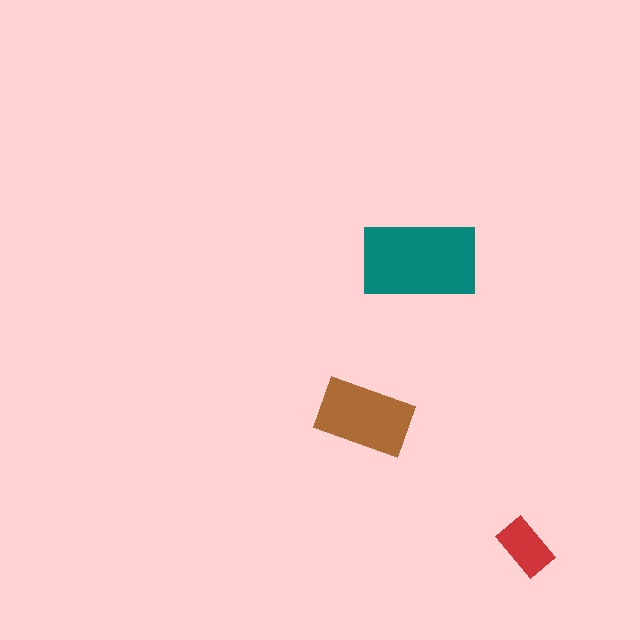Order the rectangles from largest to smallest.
the teal one, the brown one, the red one.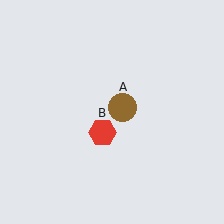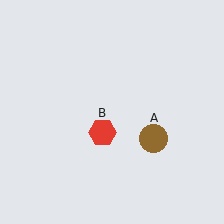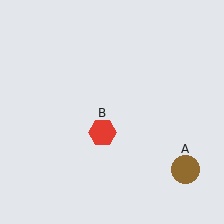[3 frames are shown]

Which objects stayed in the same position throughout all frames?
Red hexagon (object B) remained stationary.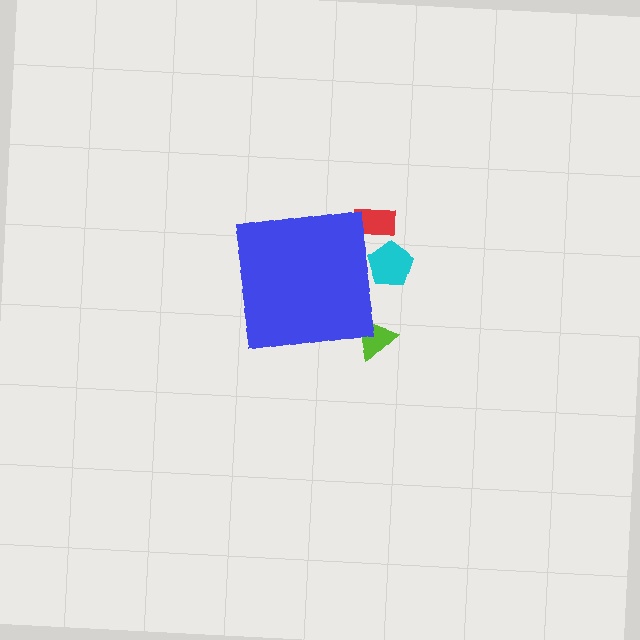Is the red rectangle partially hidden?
Yes, the red rectangle is partially hidden behind the blue square.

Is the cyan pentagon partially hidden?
Yes, the cyan pentagon is partially hidden behind the blue square.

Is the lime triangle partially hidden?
Yes, the lime triangle is partially hidden behind the blue square.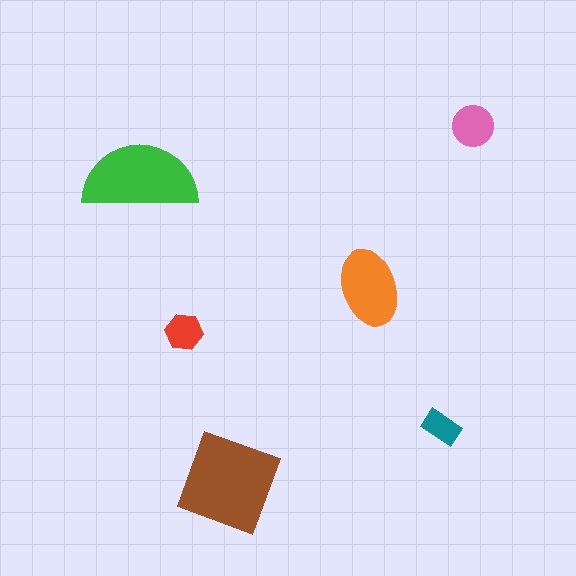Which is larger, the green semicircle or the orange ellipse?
The green semicircle.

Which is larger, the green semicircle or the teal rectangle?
The green semicircle.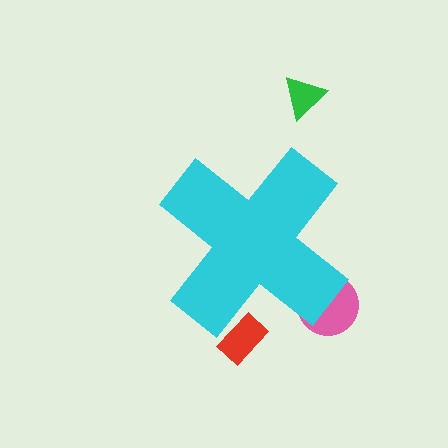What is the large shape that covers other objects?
A cyan cross.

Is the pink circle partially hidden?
Yes, the pink circle is partially hidden behind the cyan cross.